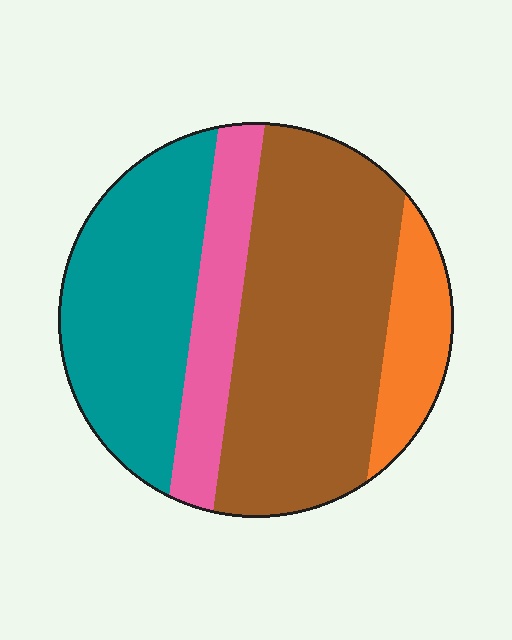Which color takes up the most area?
Brown, at roughly 45%.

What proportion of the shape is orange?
Orange covers 11% of the shape.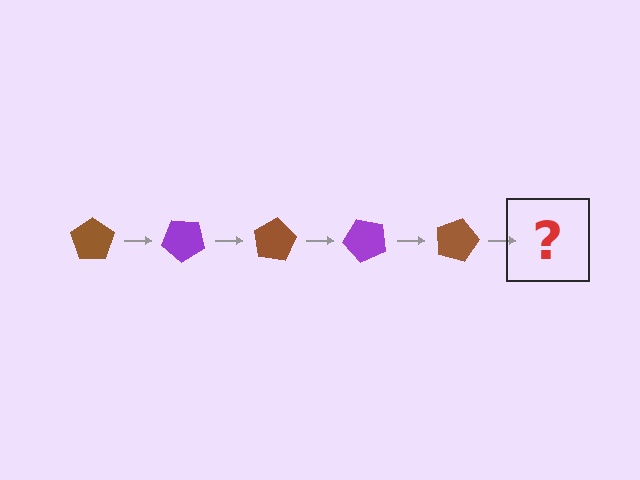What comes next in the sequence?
The next element should be a purple pentagon, rotated 200 degrees from the start.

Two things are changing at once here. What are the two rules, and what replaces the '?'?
The two rules are that it rotates 40 degrees each step and the color cycles through brown and purple. The '?' should be a purple pentagon, rotated 200 degrees from the start.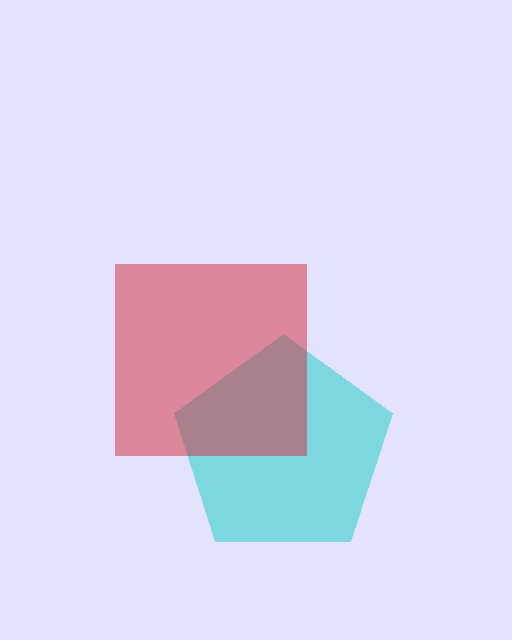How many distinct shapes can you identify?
There are 2 distinct shapes: a cyan pentagon, a red square.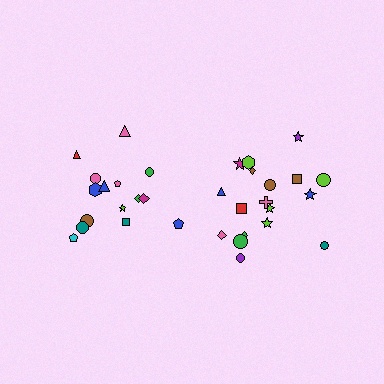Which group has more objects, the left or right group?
The right group.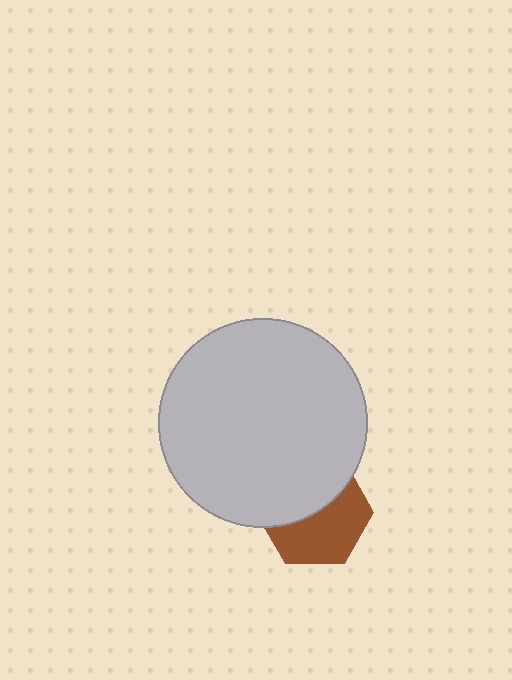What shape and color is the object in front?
The object in front is a light gray circle.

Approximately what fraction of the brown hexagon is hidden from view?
Roughly 48% of the brown hexagon is hidden behind the light gray circle.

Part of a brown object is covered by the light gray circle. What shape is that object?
It is a hexagon.